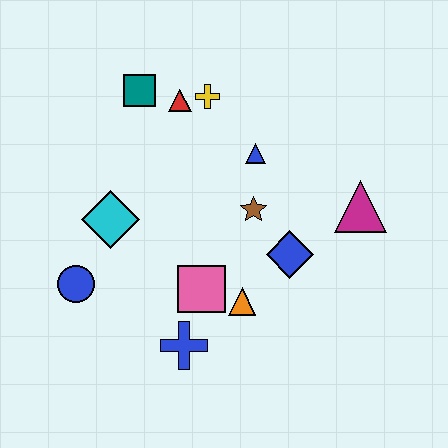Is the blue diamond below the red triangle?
Yes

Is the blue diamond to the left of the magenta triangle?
Yes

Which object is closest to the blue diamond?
The brown star is closest to the blue diamond.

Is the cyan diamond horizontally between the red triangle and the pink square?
No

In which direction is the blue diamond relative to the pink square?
The blue diamond is to the right of the pink square.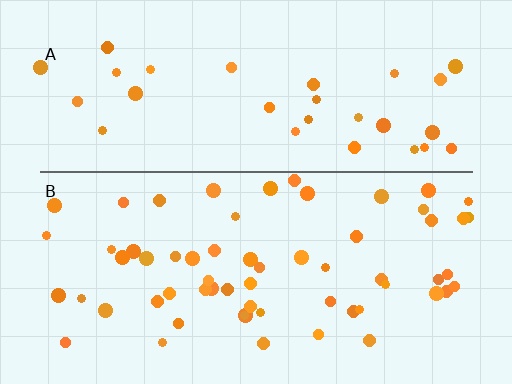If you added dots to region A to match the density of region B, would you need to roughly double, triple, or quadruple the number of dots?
Approximately double.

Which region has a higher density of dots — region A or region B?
B (the bottom).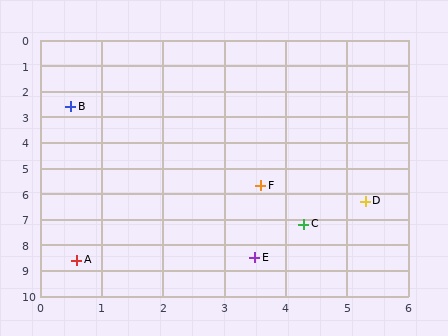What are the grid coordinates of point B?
Point B is at approximately (0.5, 2.6).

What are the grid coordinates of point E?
Point E is at approximately (3.5, 8.5).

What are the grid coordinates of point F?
Point F is at approximately (3.6, 5.7).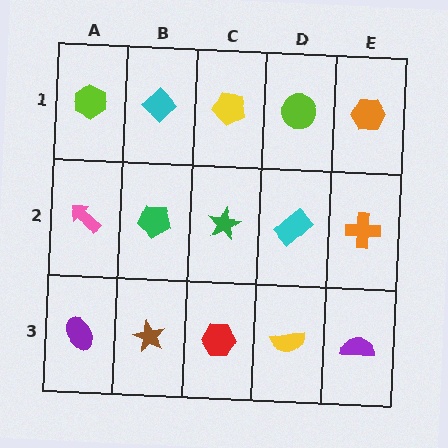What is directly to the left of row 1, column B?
A lime hexagon.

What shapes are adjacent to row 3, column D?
A cyan rectangle (row 2, column D), a red hexagon (row 3, column C), a purple semicircle (row 3, column E).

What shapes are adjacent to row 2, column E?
An orange hexagon (row 1, column E), a purple semicircle (row 3, column E), a cyan rectangle (row 2, column D).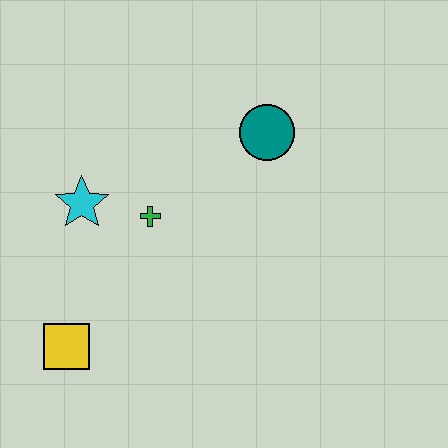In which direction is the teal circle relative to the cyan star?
The teal circle is to the right of the cyan star.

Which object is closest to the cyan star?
The green cross is closest to the cyan star.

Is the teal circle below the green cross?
No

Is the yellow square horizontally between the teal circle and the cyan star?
No